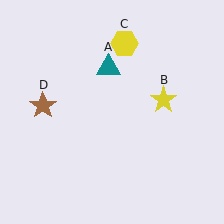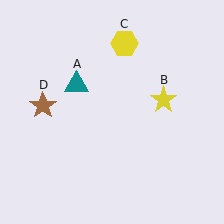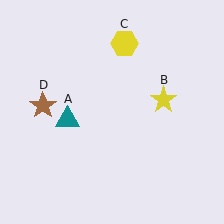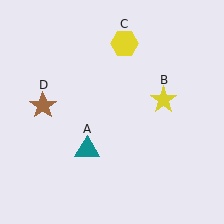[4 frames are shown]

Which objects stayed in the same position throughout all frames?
Yellow star (object B) and yellow hexagon (object C) and brown star (object D) remained stationary.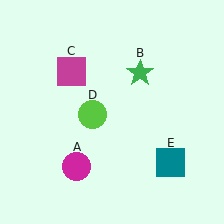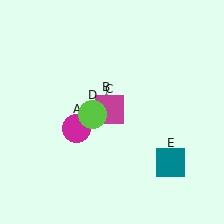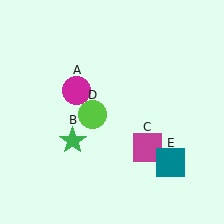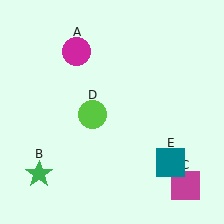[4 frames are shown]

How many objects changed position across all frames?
3 objects changed position: magenta circle (object A), green star (object B), magenta square (object C).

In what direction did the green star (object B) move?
The green star (object B) moved down and to the left.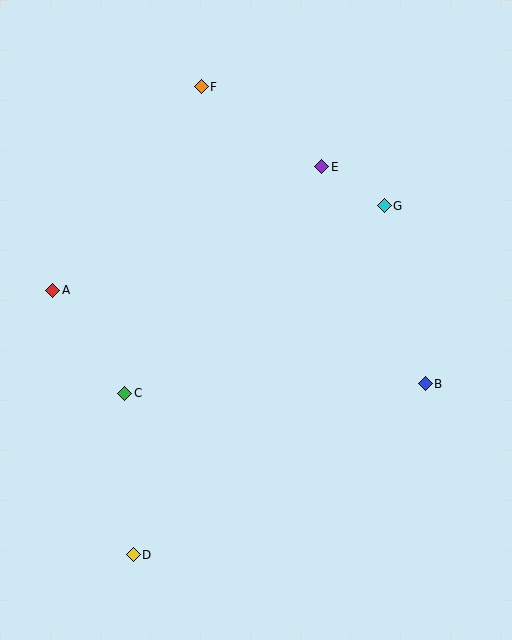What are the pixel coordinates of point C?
Point C is at (125, 393).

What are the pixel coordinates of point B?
Point B is at (425, 384).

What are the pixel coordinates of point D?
Point D is at (133, 555).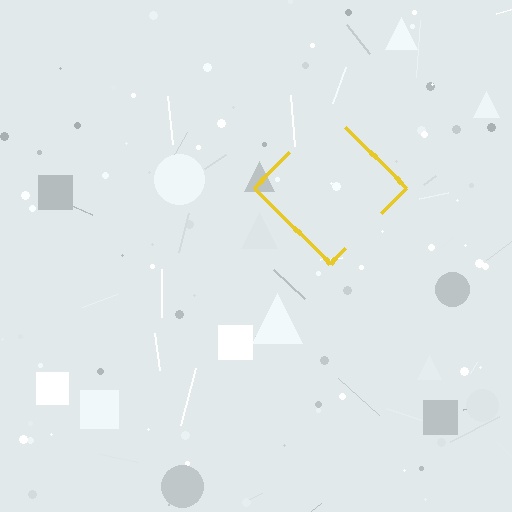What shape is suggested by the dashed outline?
The dashed outline suggests a diamond.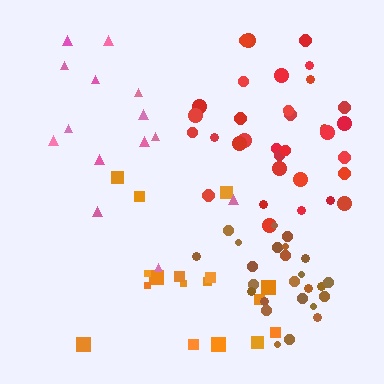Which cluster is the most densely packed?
Brown.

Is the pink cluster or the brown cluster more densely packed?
Brown.